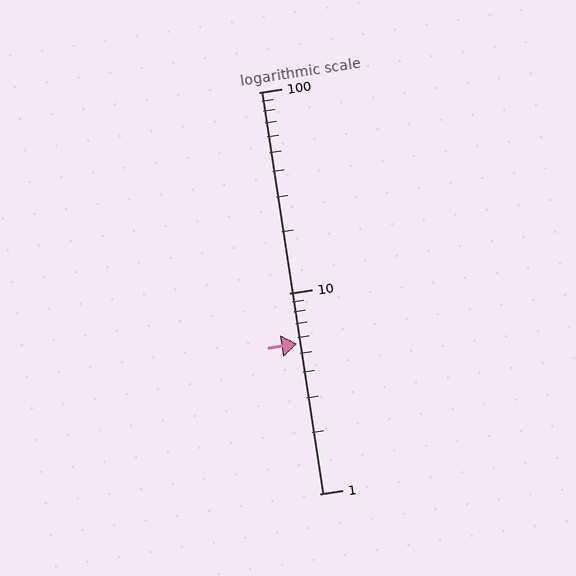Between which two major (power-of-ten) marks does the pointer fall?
The pointer is between 1 and 10.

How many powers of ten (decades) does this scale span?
The scale spans 2 decades, from 1 to 100.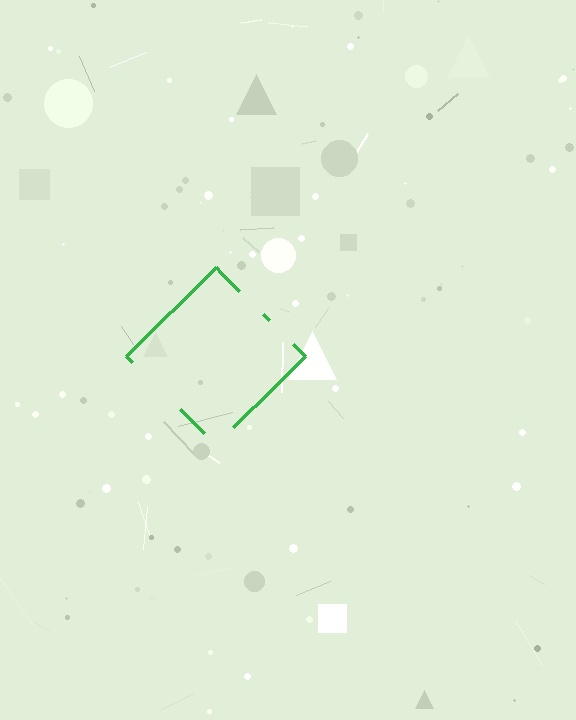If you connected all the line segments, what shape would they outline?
They would outline a diamond.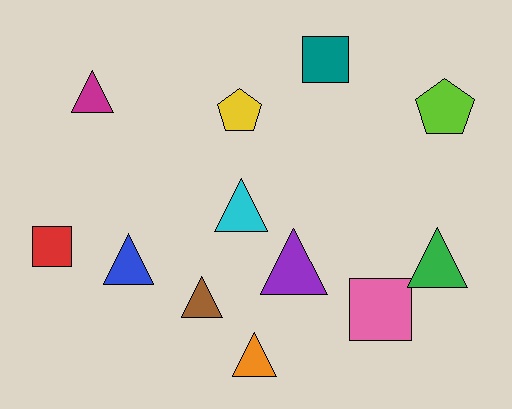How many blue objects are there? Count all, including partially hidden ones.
There is 1 blue object.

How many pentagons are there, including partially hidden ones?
There are 2 pentagons.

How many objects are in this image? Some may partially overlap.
There are 12 objects.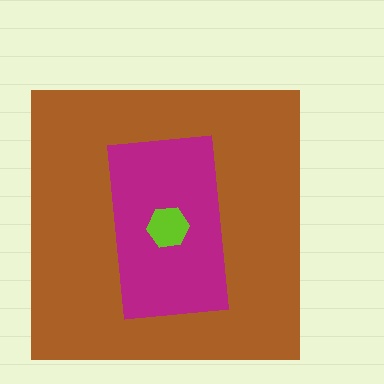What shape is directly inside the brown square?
The magenta rectangle.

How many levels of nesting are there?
3.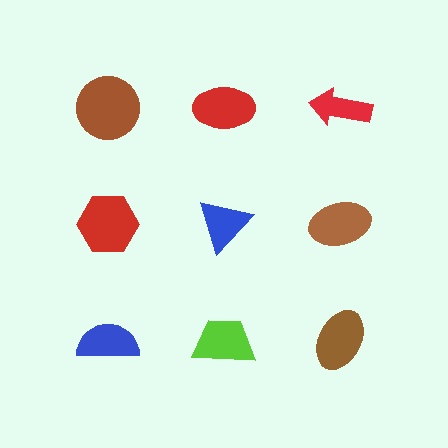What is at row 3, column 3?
A brown ellipse.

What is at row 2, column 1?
A red hexagon.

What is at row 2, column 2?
A blue triangle.